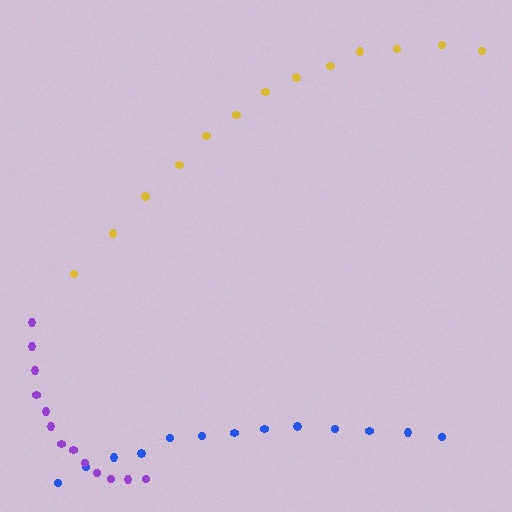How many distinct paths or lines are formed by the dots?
There are 3 distinct paths.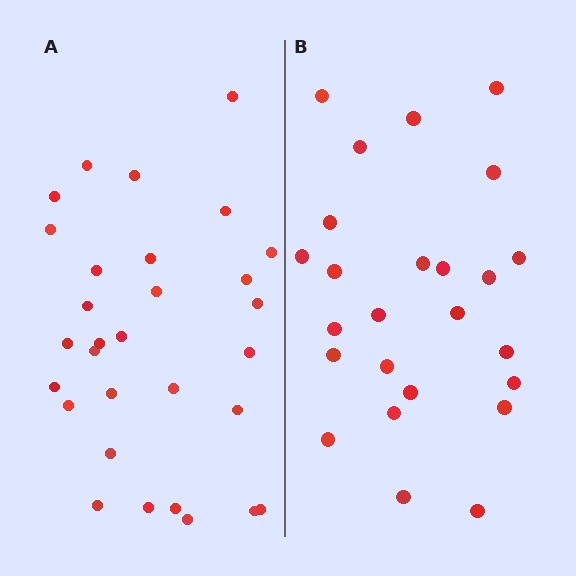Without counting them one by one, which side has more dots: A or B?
Region A (the left region) has more dots.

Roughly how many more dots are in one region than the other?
Region A has about 5 more dots than region B.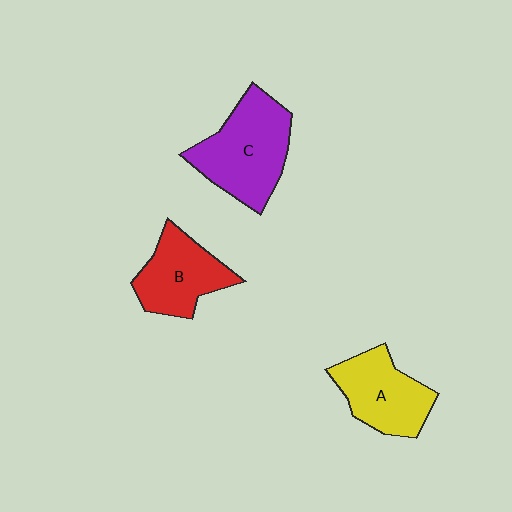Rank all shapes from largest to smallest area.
From largest to smallest: C (purple), A (yellow), B (red).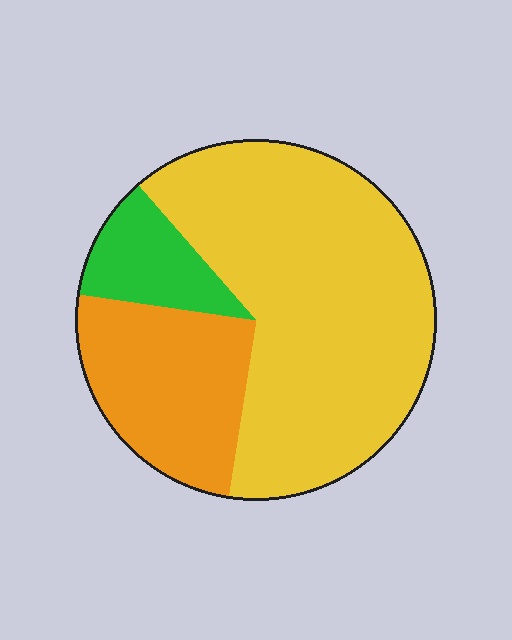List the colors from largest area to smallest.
From largest to smallest: yellow, orange, green.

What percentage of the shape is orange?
Orange takes up less than a quarter of the shape.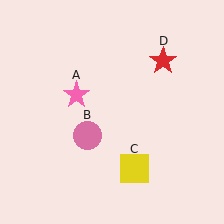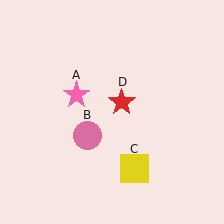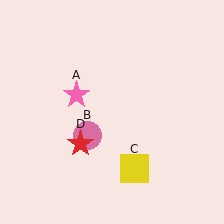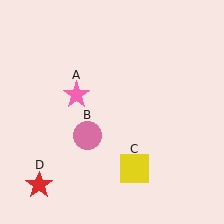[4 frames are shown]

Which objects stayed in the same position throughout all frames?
Pink star (object A) and pink circle (object B) and yellow square (object C) remained stationary.